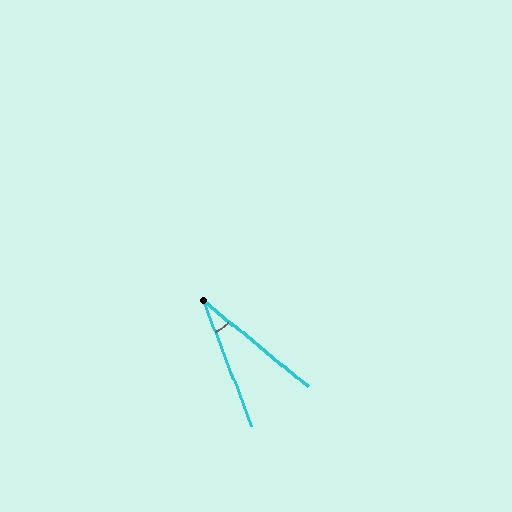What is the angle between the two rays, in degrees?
Approximately 29 degrees.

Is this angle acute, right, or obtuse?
It is acute.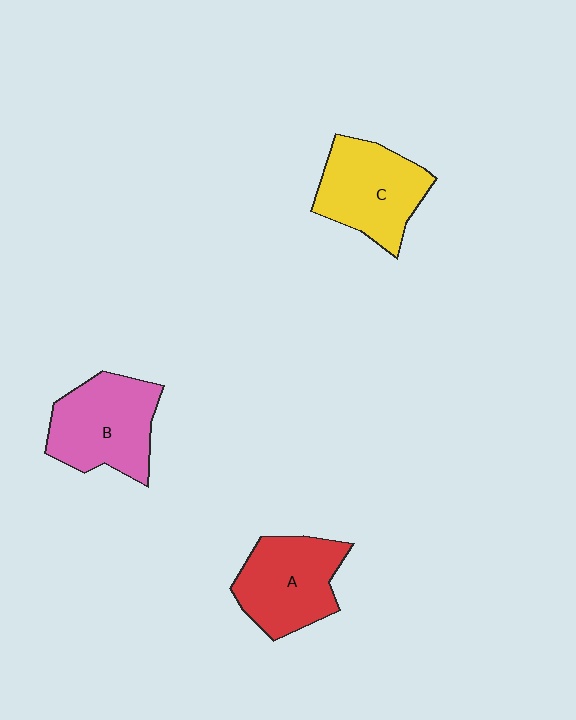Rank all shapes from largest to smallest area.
From largest to smallest: B (pink), C (yellow), A (red).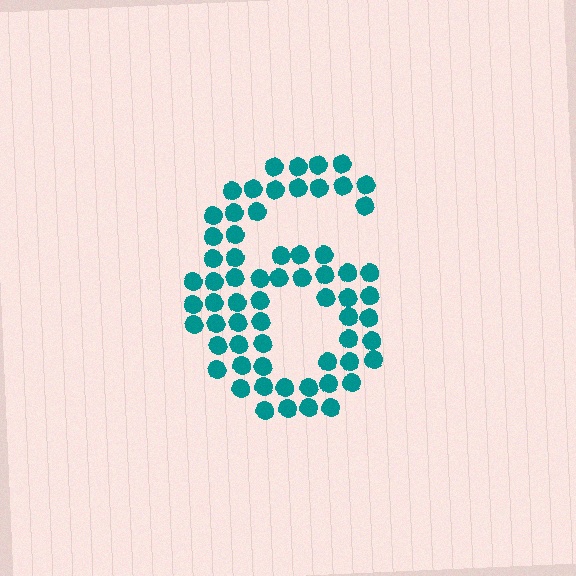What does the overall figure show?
The overall figure shows the digit 6.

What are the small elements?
The small elements are circles.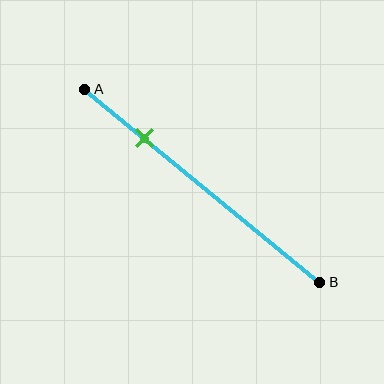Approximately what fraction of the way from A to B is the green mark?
The green mark is approximately 25% of the way from A to B.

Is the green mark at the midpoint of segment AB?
No, the mark is at about 25% from A, not at the 50% midpoint.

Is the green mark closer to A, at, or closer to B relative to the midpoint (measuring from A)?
The green mark is closer to point A than the midpoint of segment AB.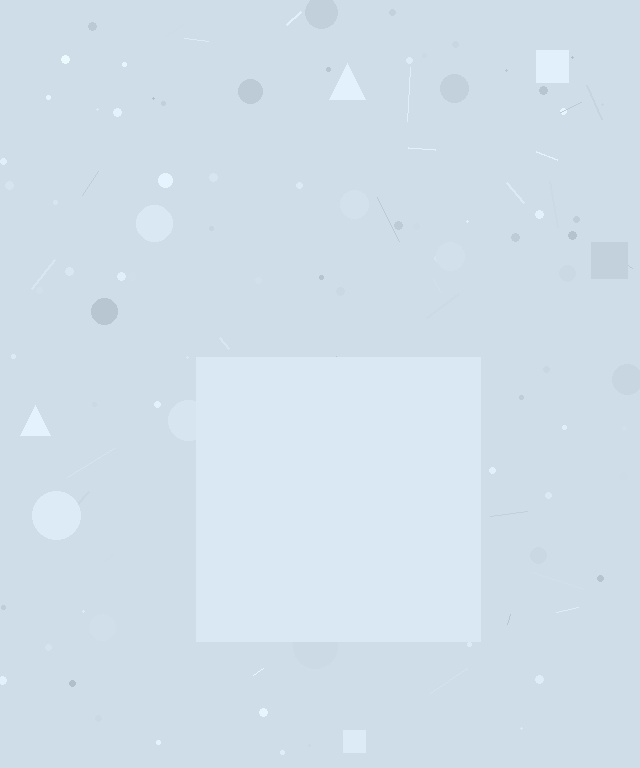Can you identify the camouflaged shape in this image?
The camouflaged shape is a square.